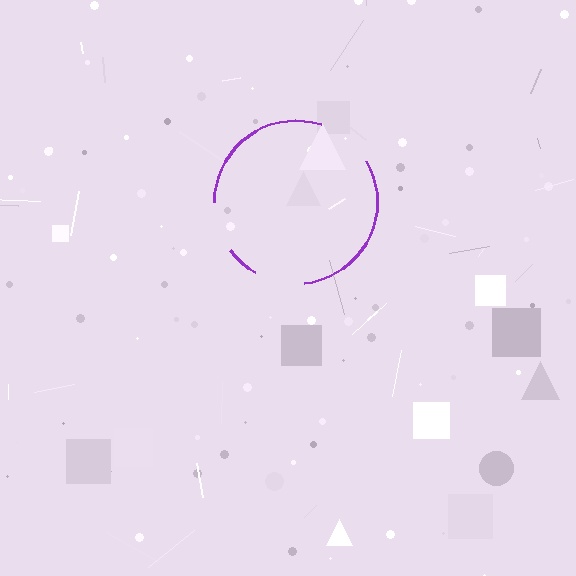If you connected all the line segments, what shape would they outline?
They would outline a circle.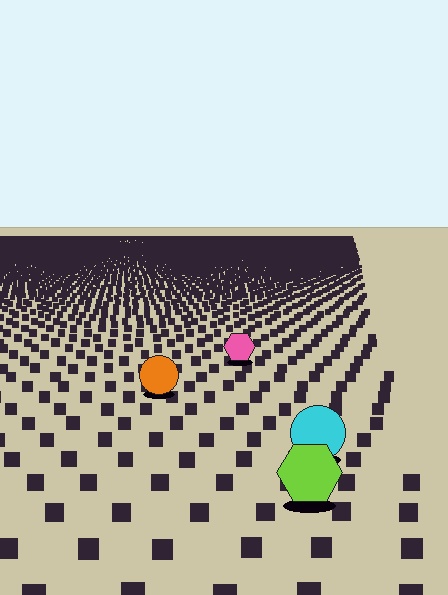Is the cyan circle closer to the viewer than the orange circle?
Yes. The cyan circle is closer — you can tell from the texture gradient: the ground texture is coarser near it.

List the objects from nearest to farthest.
From nearest to farthest: the lime hexagon, the cyan circle, the orange circle, the pink hexagon.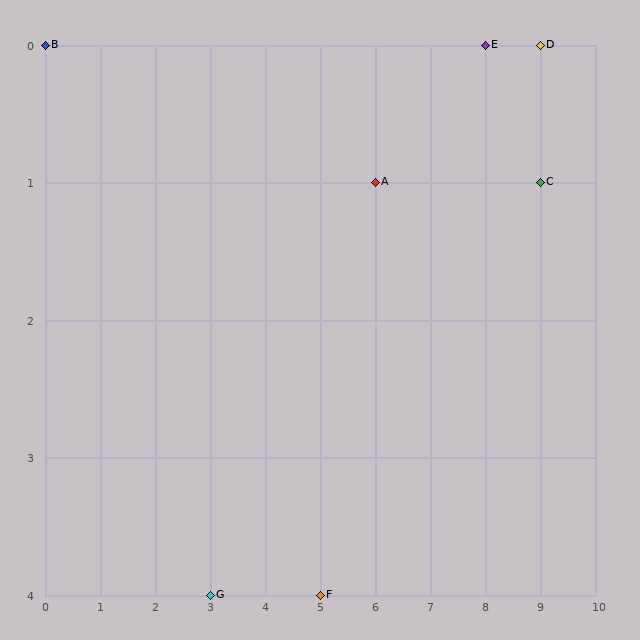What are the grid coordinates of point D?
Point D is at grid coordinates (9, 0).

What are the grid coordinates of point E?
Point E is at grid coordinates (8, 0).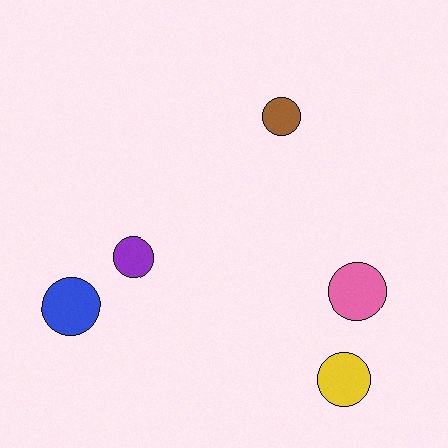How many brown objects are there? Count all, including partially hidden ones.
There is 1 brown object.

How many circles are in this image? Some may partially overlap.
There are 5 circles.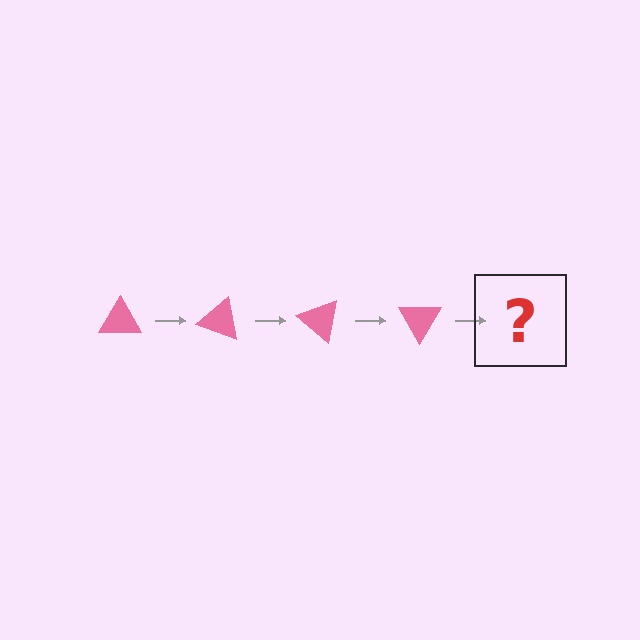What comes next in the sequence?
The next element should be a pink triangle rotated 80 degrees.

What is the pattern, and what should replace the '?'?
The pattern is that the triangle rotates 20 degrees each step. The '?' should be a pink triangle rotated 80 degrees.